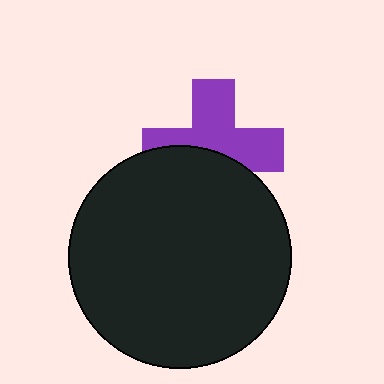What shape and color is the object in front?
The object in front is a black circle.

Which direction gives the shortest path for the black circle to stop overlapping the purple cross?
Moving down gives the shortest separation.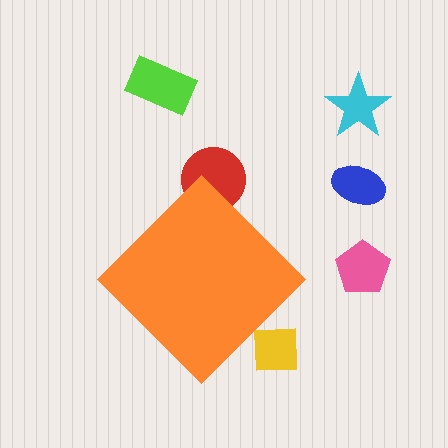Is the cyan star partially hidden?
No, the cyan star is fully visible.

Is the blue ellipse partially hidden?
No, the blue ellipse is fully visible.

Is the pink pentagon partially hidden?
No, the pink pentagon is fully visible.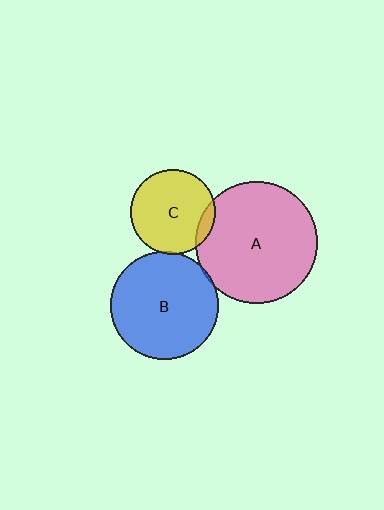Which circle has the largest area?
Circle A (pink).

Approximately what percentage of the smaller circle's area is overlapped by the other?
Approximately 5%.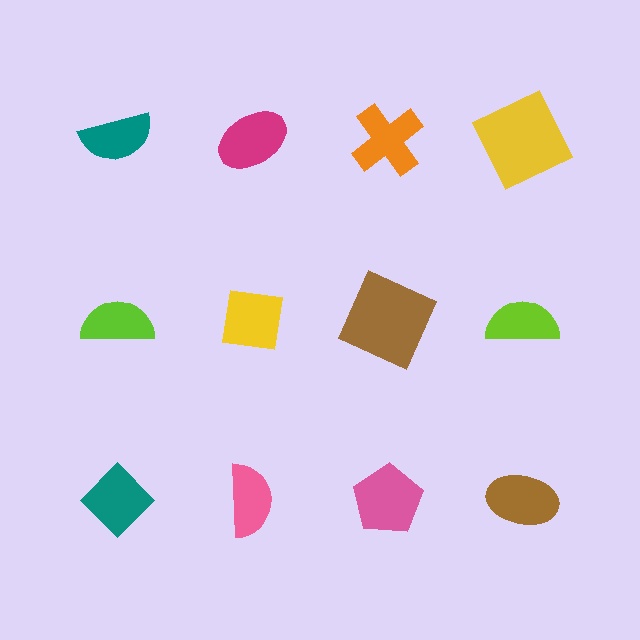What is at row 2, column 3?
A brown square.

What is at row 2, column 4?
A lime semicircle.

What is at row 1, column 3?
An orange cross.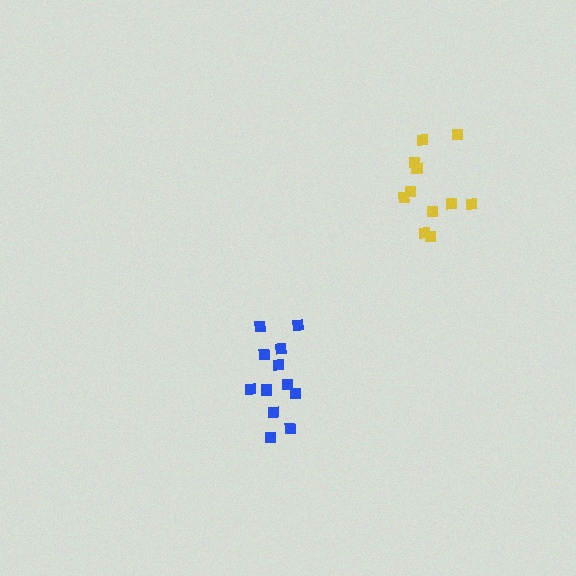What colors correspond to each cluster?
The clusters are colored: yellow, blue.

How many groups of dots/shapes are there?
There are 2 groups.